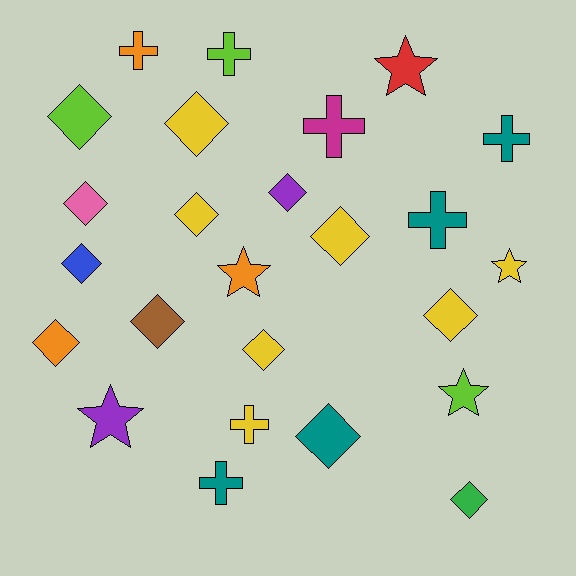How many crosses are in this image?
There are 7 crosses.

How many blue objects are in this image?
There is 1 blue object.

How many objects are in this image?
There are 25 objects.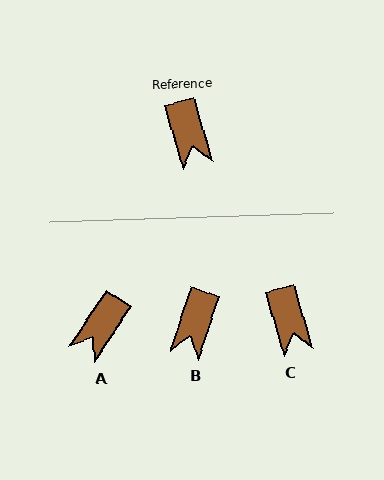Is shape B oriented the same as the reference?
No, it is off by about 34 degrees.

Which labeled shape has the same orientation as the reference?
C.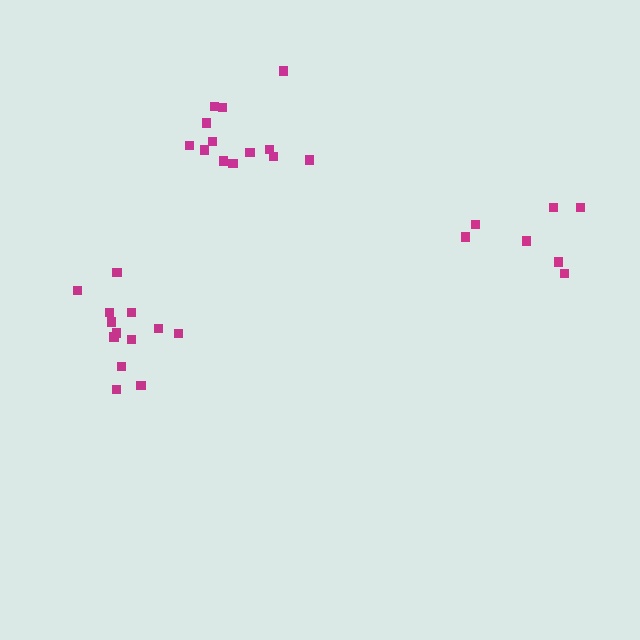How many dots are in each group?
Group 1: 13 dots, Group 2: 13 dots, Group 3: 7 dots (33 total).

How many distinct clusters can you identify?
There are 3 distinct clusters.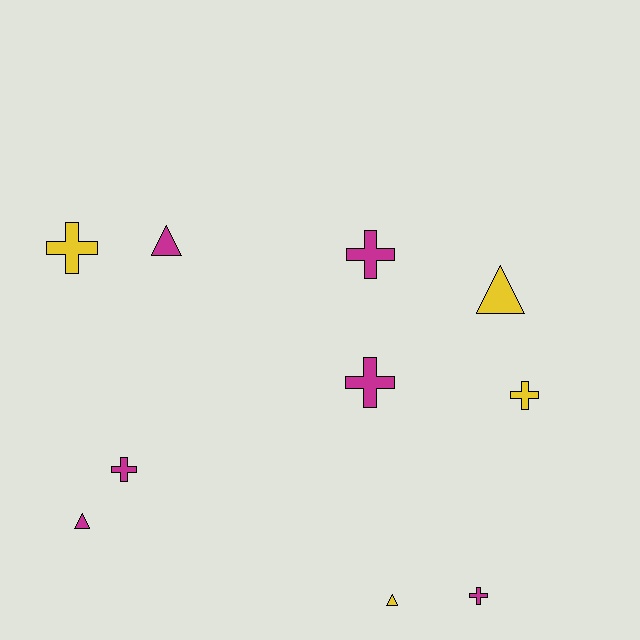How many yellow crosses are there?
There are 2 yellow crosses.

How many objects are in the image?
There are 10 objects.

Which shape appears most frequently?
Cross, with 6 objects.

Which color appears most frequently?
Magenta, with 6 objects.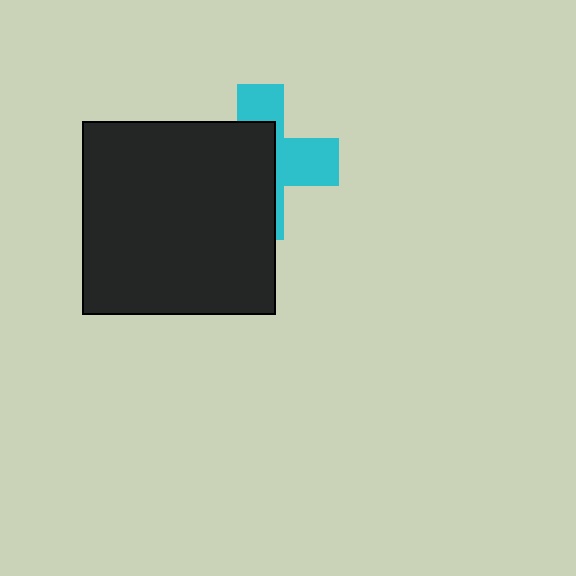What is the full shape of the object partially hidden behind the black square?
The partially hidden object is a cyan cross.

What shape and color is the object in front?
The object in front is a black square.